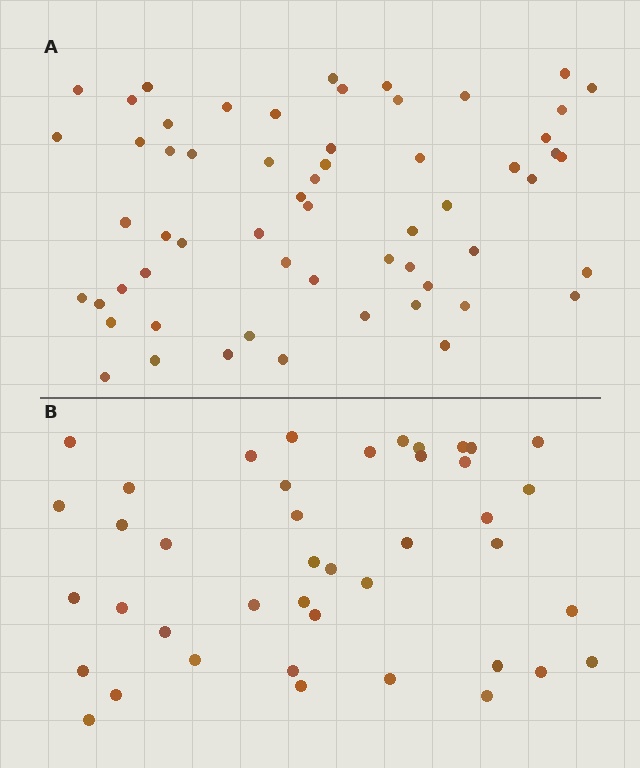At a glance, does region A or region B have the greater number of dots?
Region A (the top region) has more dots.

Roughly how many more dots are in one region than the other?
Region A has approximately 15 more dots than region B.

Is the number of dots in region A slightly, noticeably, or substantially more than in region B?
Region A has noticeably more, but not dramatically so. The ratio is roughly 1.4 to 1.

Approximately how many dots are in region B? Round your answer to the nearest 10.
About 40 dots. (The exact count is 42, which rounds to 40.)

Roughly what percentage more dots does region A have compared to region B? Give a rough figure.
About 40% more.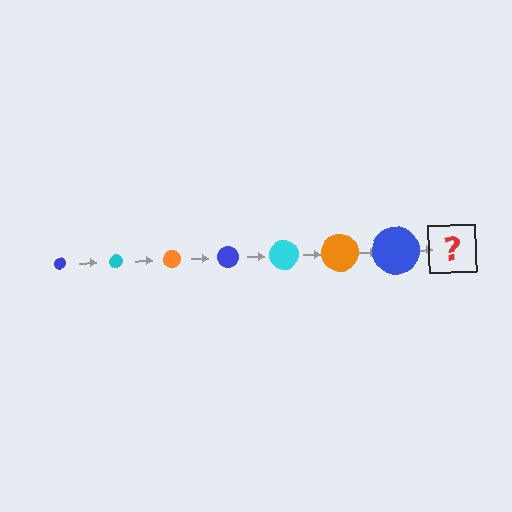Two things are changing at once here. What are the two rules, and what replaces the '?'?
The two rules are that the circle grows larger each step and the color cycles through blue, cyan, and orange. The '?' should be a cyan circle, larger than the previous one.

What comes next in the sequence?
The next element should be a cyan circle, larger than the previous one.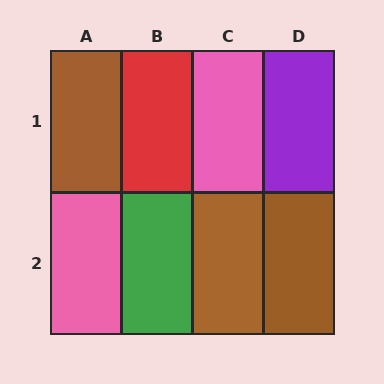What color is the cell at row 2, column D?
Brown.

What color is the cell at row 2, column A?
Pink.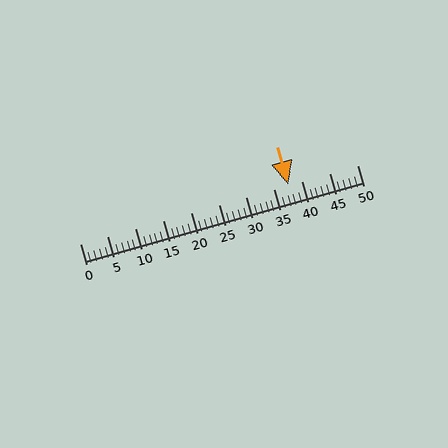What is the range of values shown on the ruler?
The ruler shows values from 0 to 50.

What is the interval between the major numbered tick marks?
The major tick marks are spaced 5 units apart.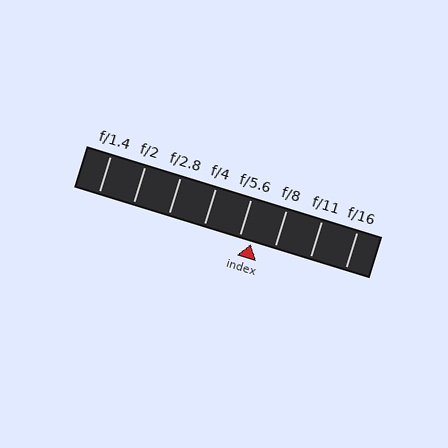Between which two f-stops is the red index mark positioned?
The index mark is between f/5.6 and f/8.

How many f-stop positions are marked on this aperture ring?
There are 8 f-stop positions marked.